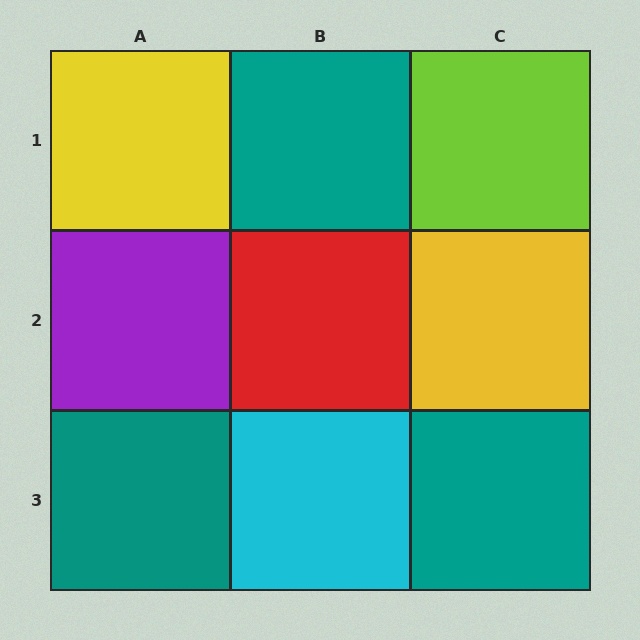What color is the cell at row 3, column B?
Cyan.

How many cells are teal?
3 cells are teal.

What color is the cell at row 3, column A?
Teal.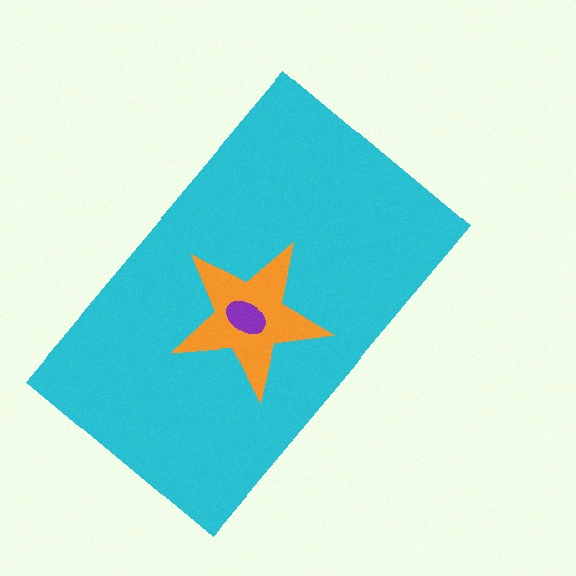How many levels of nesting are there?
3.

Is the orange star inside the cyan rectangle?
Yes.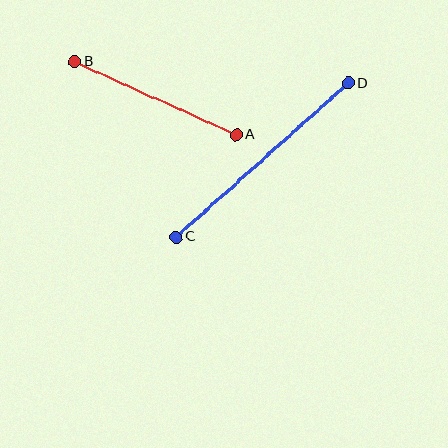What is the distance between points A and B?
The distance is approximately 177 pixels.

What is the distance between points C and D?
The distance is approximately 231 pixels.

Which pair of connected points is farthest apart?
Points C and D are farthest apart.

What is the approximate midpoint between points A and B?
The midpoint is at approximately (155, 98) pixels.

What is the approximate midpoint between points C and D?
The midpoint is at approximately (262, 160) pixels.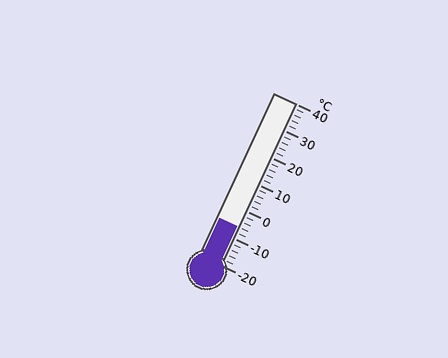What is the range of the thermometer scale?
The thermometer scale ranges from -20°C to 40°C.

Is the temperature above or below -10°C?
The temperature is above -10°C.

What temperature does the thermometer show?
The thermometer shows approximately -6°C.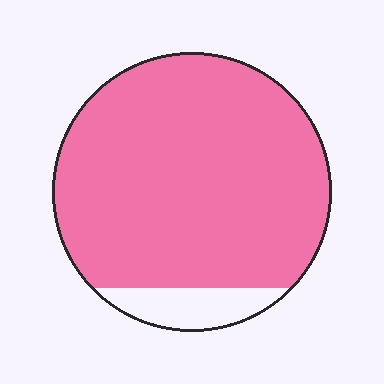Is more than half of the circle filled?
Yes.